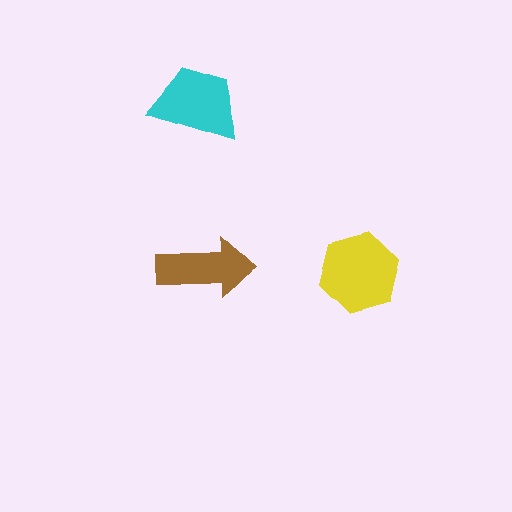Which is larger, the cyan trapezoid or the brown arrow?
The cyan trapezoid.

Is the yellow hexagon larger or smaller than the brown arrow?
Larger.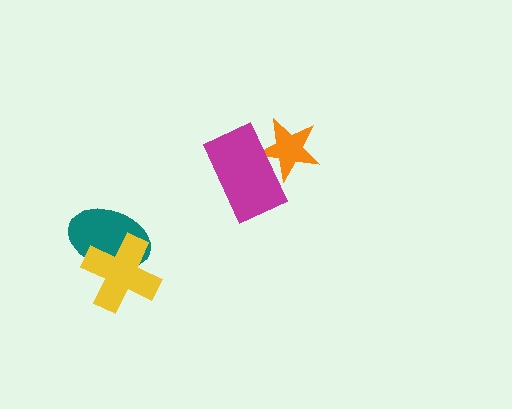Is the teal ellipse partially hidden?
Yes, it is partially covered by another shape.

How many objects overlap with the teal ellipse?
1 object overlaps with the teal ellipse.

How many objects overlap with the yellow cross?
1 object overlaps with the yellow cross.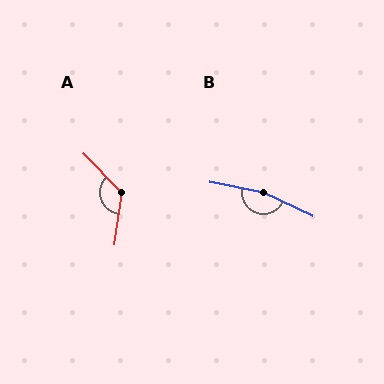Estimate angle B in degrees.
Approximately 167 degrees.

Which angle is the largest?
B, at approximately 167 degrees.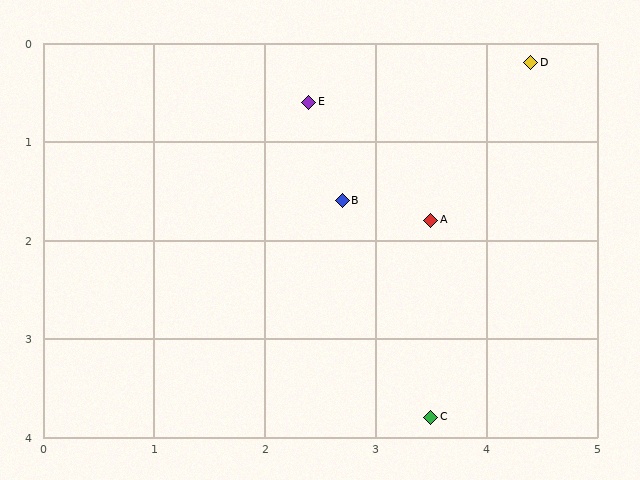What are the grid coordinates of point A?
Point A is at approximately (3.5, 1.8).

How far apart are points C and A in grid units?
Points C and A are about 2.0 grid units apart.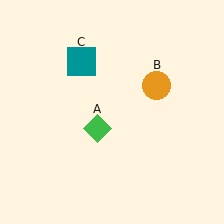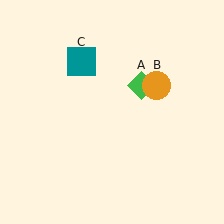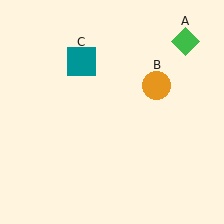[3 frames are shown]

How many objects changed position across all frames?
1 object changed position: green diamond (object A).